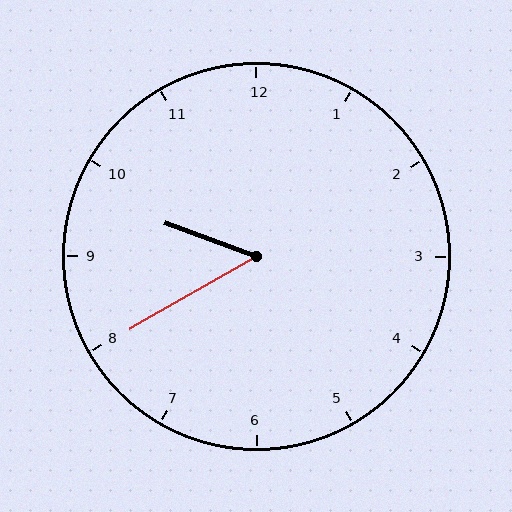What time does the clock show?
9:40.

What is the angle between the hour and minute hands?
Approximately 50 degrees.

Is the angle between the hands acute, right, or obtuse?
It is acute.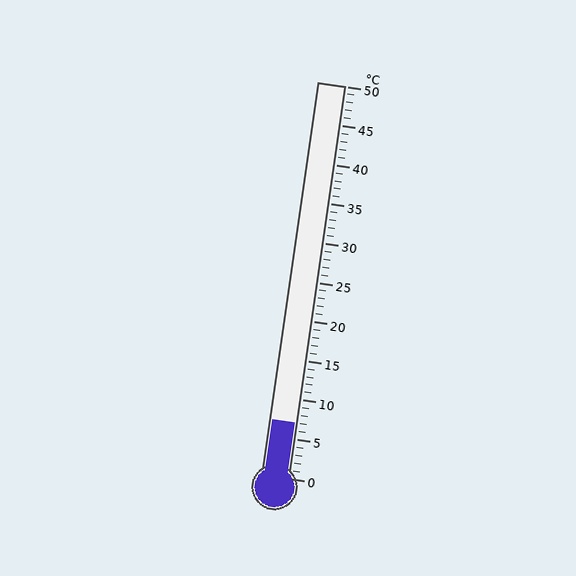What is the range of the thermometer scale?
The thermometer scale ranges from 0°C to 50°C.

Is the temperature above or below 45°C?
The temperature is below 45°C.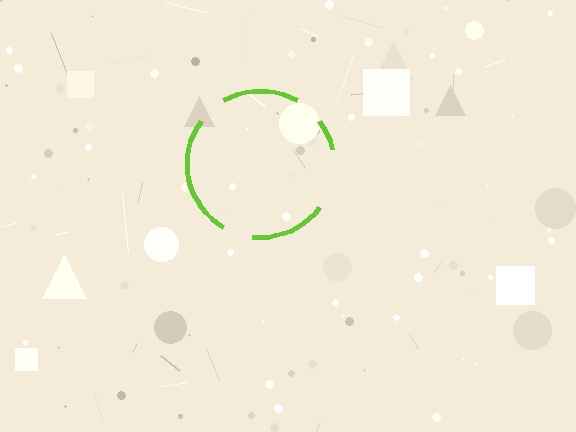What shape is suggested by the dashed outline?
The dashed outline suggests a circle.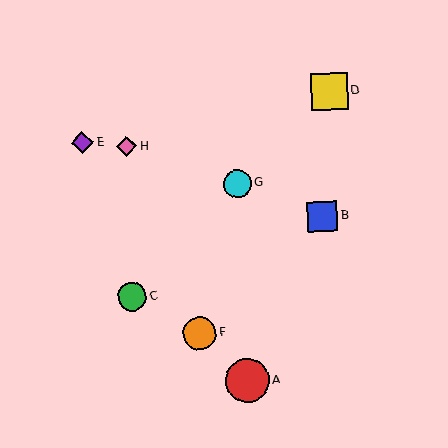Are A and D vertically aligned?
No, A is at x≈247 and D is at x≈329.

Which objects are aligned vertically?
Objects A, G are aligned vertically.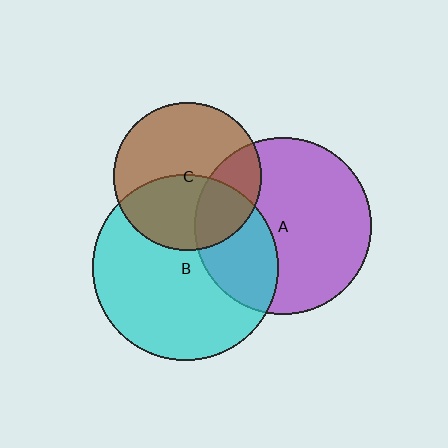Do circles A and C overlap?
Yes.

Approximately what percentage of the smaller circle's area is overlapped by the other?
Approximately 25%.